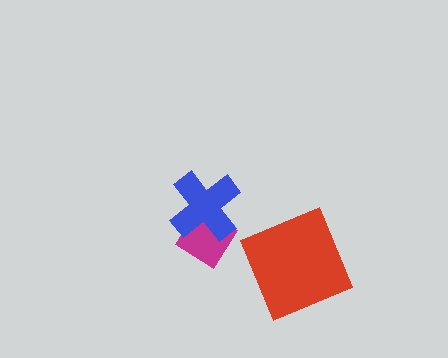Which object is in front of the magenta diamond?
The blue cross is in front of the magenta diamond.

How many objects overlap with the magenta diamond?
1 object overlaps with the magenta diamond.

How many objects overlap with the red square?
0 objects overlap with the red square.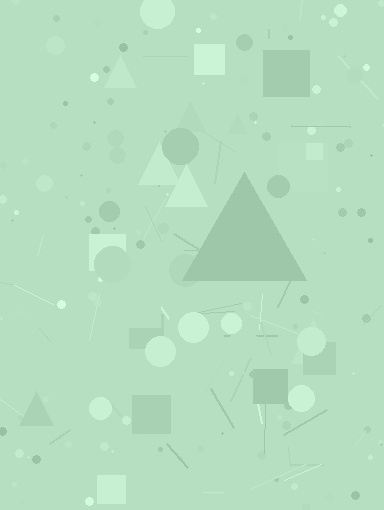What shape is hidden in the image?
A triangle is hidden in the image.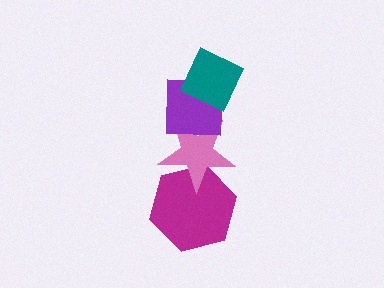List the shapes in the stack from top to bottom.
From top to bottom: the teal diamond, the purple square, the pink star, the magenta hexagon.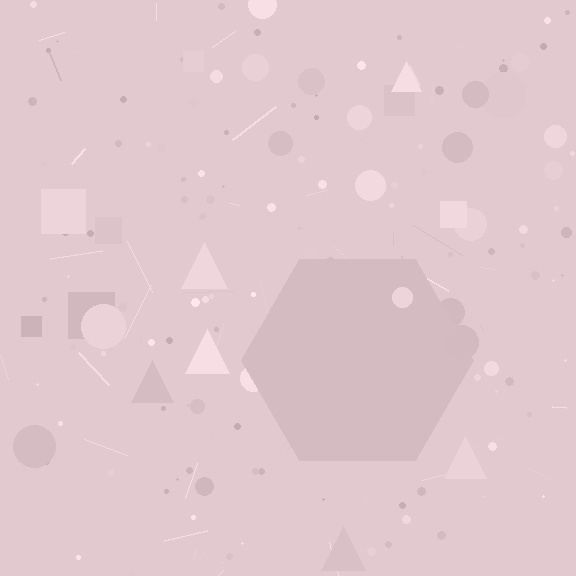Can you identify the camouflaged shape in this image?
The camouflaged shape is a hexagon.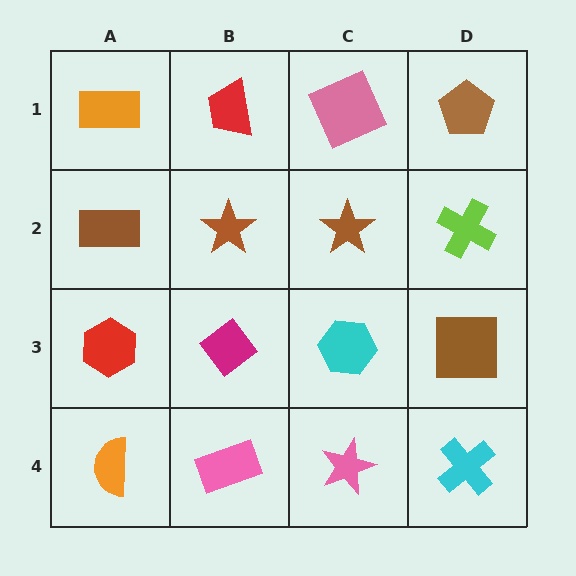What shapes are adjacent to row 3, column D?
A lime cross (row 2, column D), a cyan cross (row 4, column D), a cyan hexagon (row 3, column C).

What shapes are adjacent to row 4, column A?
A red hexagon (row 3, column A), a pink rectangle (row 4, column B).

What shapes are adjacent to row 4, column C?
A cyan hexagon (row 3, column C), a pink rectangle (row 4, column B), a cyan cross (row 4, column D).